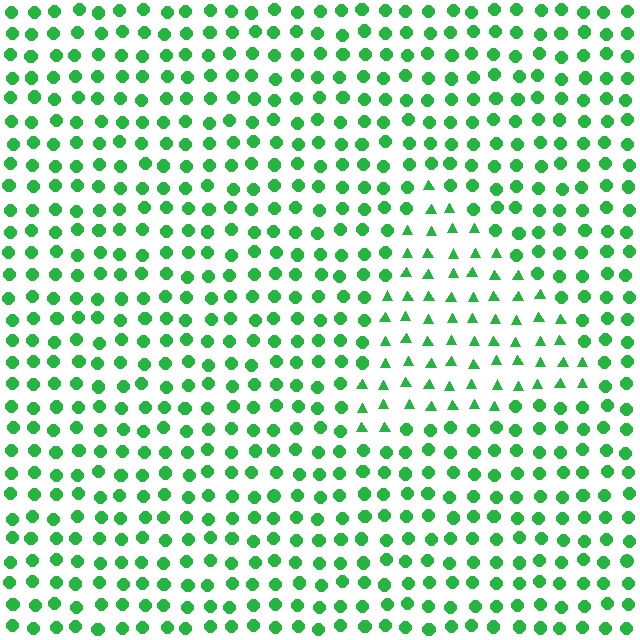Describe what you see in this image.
The image is filled with small green elements arranged in a uniform grid. A triangle-shaped region contains triangles, while the surrounding area contains circles. The boundary is defined purely by the change in element shape.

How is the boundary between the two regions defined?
The boundary is defined by a change in element shape: triangles inside vs. circles outside. All elements share the same color and spacing.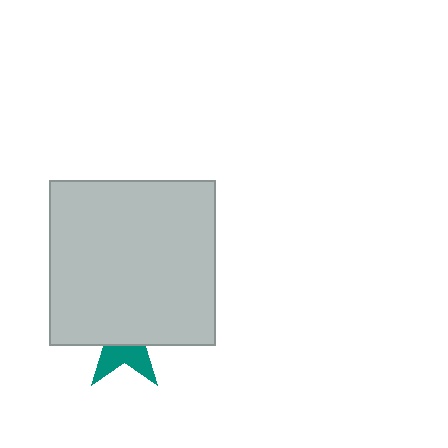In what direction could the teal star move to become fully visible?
The teal star could move down. That would shift it out from behind the light gray square entirely.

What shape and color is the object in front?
The object in front is a light gray square.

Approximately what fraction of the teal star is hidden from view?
Roughly 63% of the teal star is hidden behind the light gray square.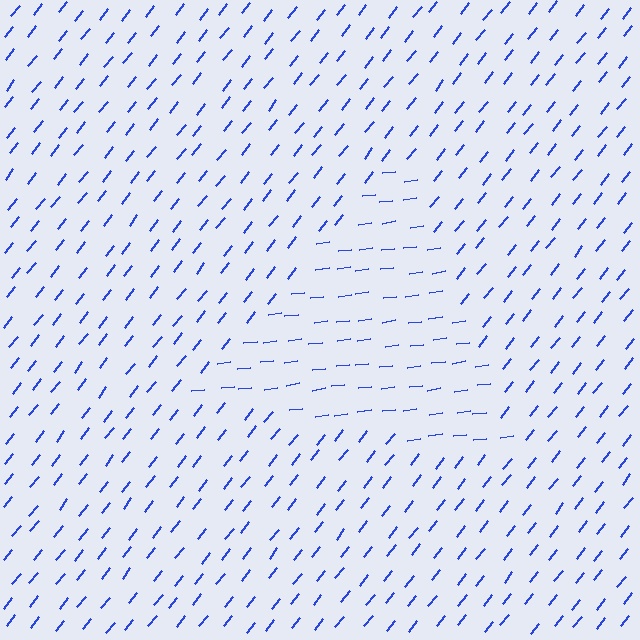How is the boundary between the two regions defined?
The boundary is defined purely by a change in line orientation (approximately 45 degrees difference). All lines are the same color and thickness.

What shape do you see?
I see a triangle.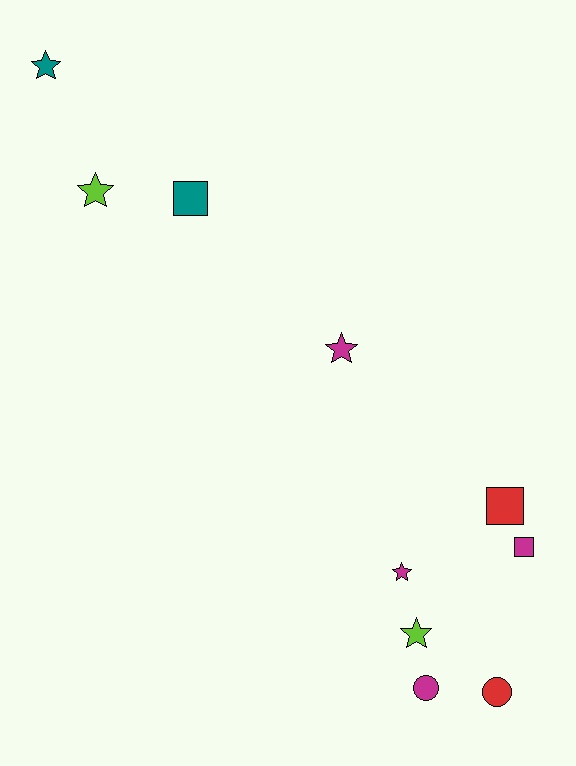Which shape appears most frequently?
Star, with 5 objects.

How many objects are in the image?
There are 10 objects.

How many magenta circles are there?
There is 1 magenta circle.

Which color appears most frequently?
Magenta, with 4 objects.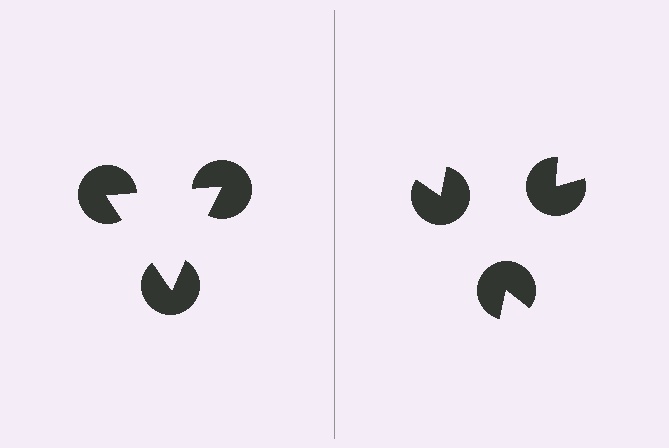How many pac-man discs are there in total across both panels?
6 — 3 on each side.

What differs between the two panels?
The pac-man discs are positioned identically on both sides; only the wedge orientations differ. On the left they align to a triangle; on the right they are misaligned.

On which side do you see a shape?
An illusory triangle appears on the left side. On the right side the wedge cuts are rotated, so no coherent shape forms.